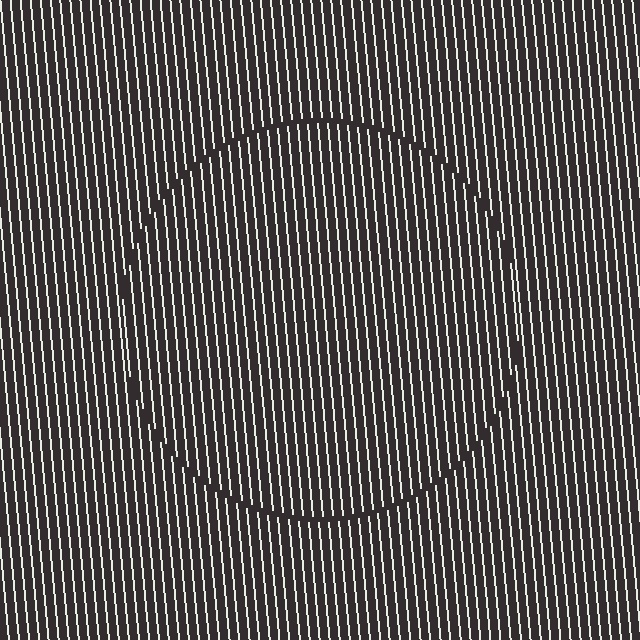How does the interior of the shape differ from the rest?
The interior of the shape contains the same grating, shifted by half a period — the contour is defined by the phase discontinuity where line-ends from the inner and outer gratings abut.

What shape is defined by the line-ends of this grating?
An illusory circle. The interior of the shape contains the same grating, shifted by half a period — the contour is defined by the phase discontinuity where line-ends from the inner and outer gratings abut.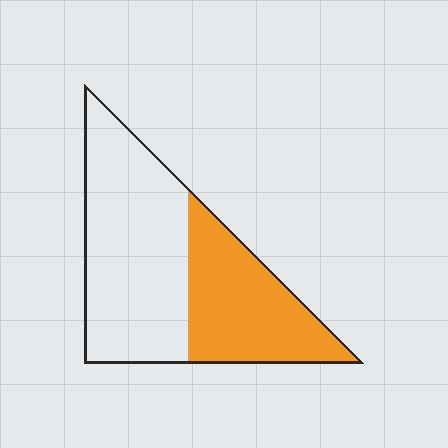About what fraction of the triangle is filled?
About two fifths (2/5).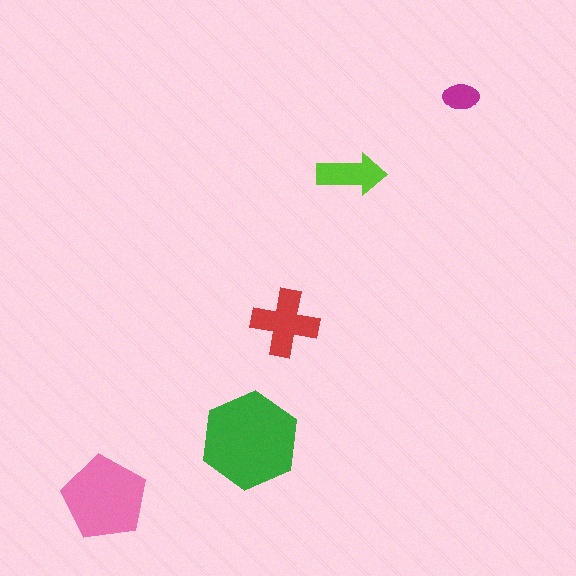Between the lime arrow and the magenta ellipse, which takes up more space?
The lime arrow.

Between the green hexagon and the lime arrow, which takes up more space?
The green hexagon.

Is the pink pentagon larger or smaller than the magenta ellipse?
Larger.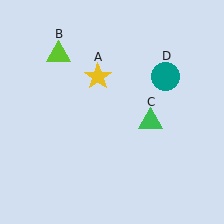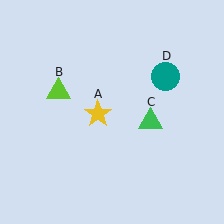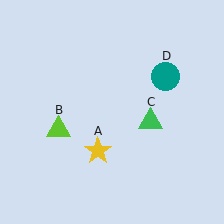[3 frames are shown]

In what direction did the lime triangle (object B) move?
The lime triangle (object B) moved down.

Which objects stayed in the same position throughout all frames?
Green triangle (object C) and teal circle (object D) remained stationary.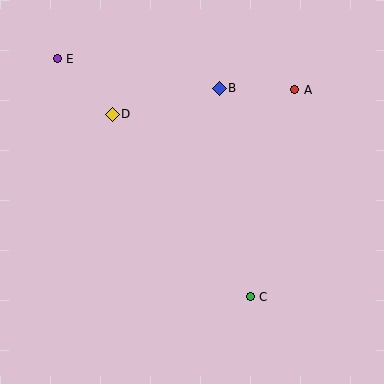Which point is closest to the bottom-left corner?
Point C is closest to the bottom-left corner.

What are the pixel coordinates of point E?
Point E is at (57, 59).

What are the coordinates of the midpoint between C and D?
The midpoint between C and D is at (181, 205).